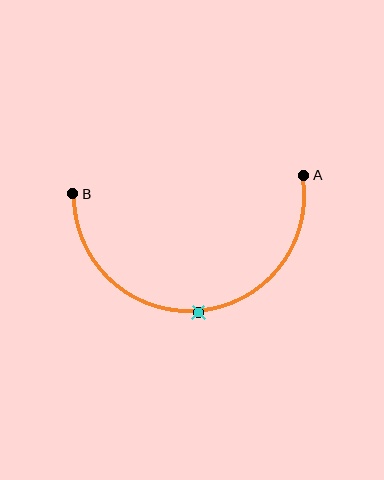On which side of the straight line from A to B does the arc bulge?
The arc bulges below the straight line connecting A and B.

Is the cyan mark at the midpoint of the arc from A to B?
Yes. The cyan mark lies on the arc at equal arc-length from both A and B — it is the arc midpoint.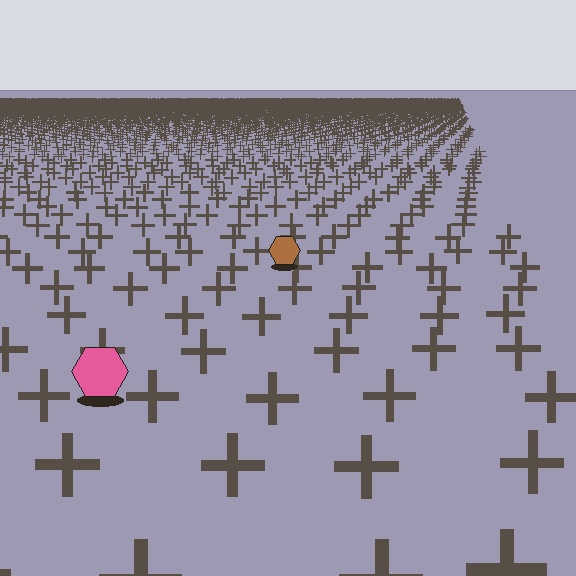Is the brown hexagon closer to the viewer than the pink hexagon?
No. The pink hexagon is closer — you can tell from the texture gradient: the ground texture is coarser near it.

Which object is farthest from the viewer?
The brown hexagon is farthest from the viewer. It appears smaller and the ground texture around it is denser.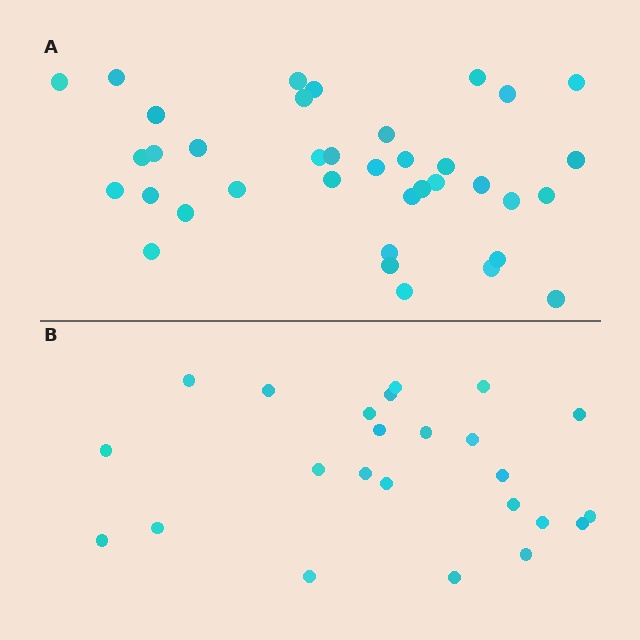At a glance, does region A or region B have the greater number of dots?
Region A (the top region) has more dots.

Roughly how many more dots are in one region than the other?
Region A has approximately 15 more dots than region B.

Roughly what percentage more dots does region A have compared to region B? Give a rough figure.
About 55% more.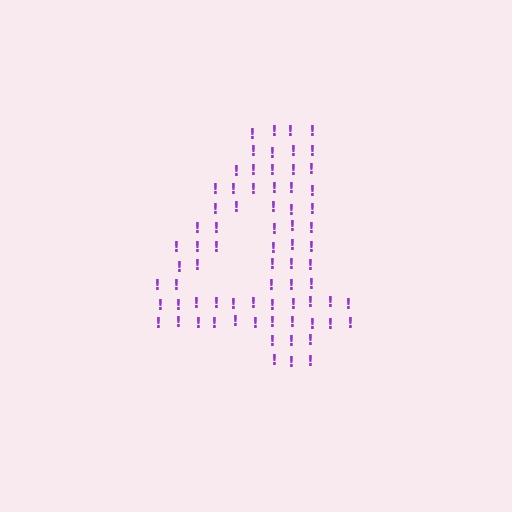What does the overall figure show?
The overall figure shows the digit 4.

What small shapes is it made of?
It is made of small exclamation marks.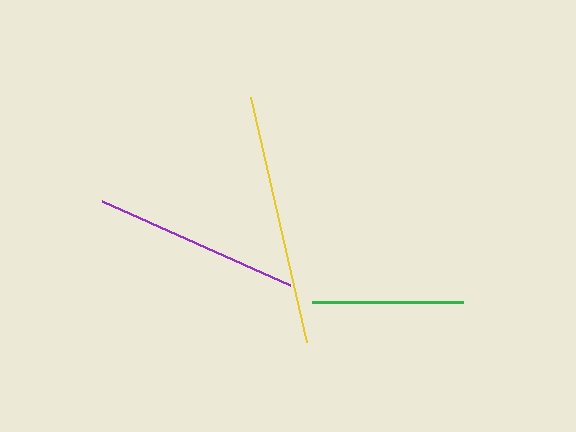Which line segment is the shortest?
The green line is the shortest at approximately 151 pixels.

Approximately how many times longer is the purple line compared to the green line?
The purple line is approximately 1.4 times the length of the green line.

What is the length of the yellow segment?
The yellow segment is approximately 251 pixels long.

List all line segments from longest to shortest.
From longest to shortest: yellow, purple, green.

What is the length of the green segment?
The green segment is approximately 151 pixels long.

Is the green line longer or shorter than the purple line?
The purple line is longer than the green line.